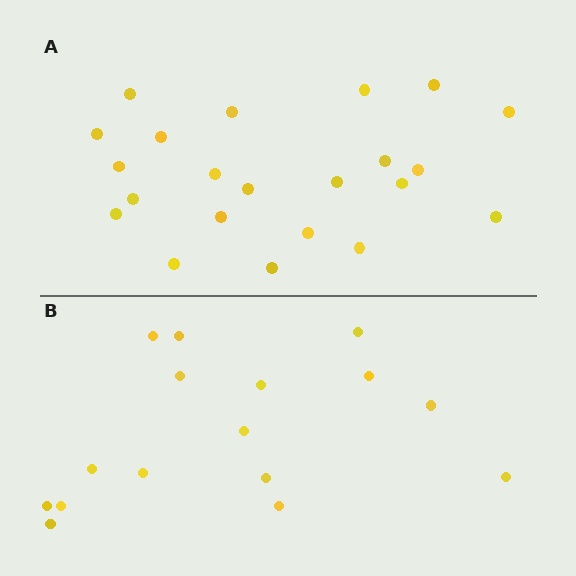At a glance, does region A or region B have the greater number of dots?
Region A (the top region) has more dots.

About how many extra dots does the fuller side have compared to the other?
Region A has about 6 more dots than region B.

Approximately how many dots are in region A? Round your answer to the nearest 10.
About 20 dots. (The exact count is 22, which rounds to 20.)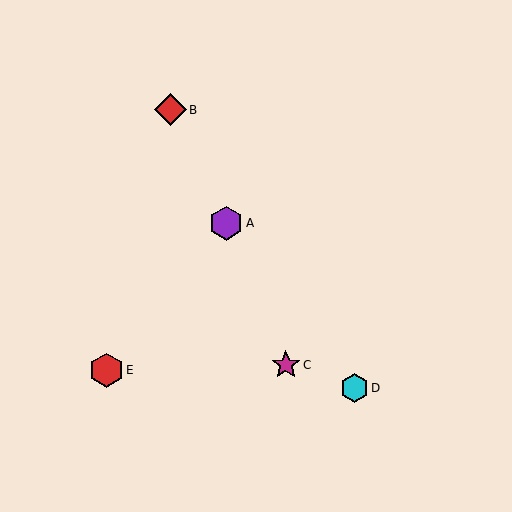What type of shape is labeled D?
Shape D is a cyan hexagon.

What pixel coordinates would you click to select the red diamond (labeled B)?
Click at (171, 110) to select the red diamond B.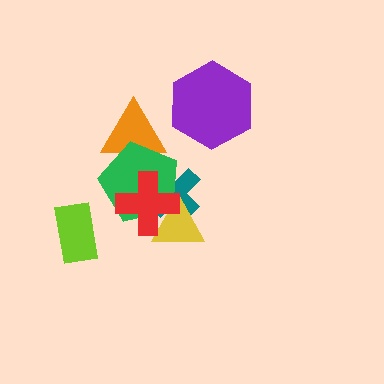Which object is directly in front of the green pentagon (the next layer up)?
The yellow triangle is directly in front of the green pentagon.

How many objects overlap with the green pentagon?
4 objects overlap with the green pentagon.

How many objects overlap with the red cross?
3 objects overlap with the red cross.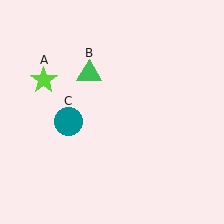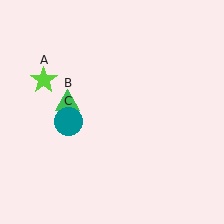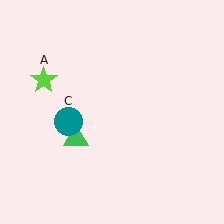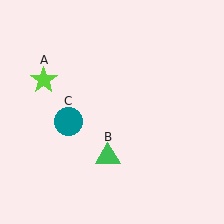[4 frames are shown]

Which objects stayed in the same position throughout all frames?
Lime star (object A) and teal circle (object C) remained stationary.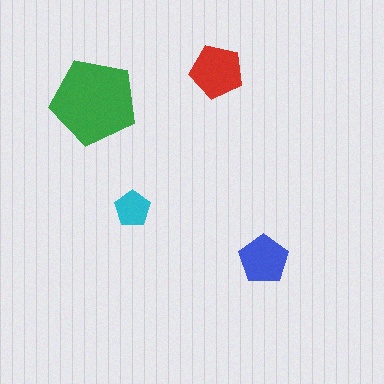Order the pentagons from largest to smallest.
the green one, the red one, the blue one, the cyan one.